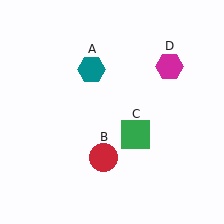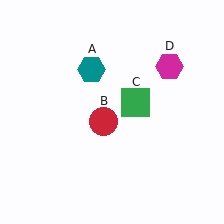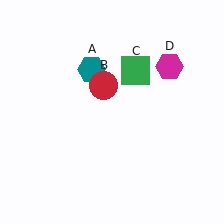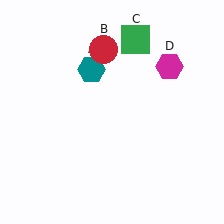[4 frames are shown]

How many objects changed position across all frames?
2 objects changed position: red circle (object B), green square (object C).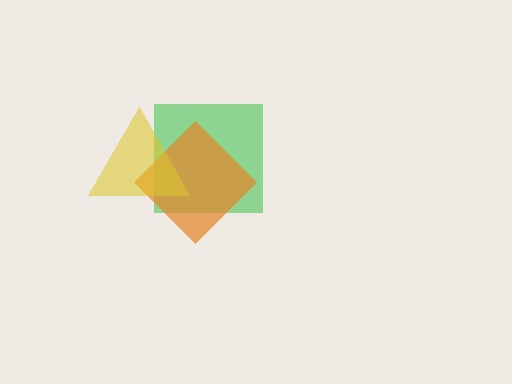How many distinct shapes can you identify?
There are 3 distinct shapes: a green square, an orange diamond, a yellow triangle.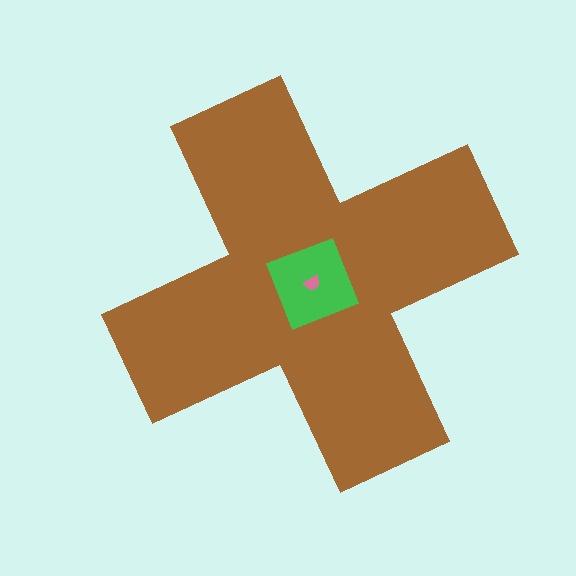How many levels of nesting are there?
3.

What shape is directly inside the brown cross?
The green square.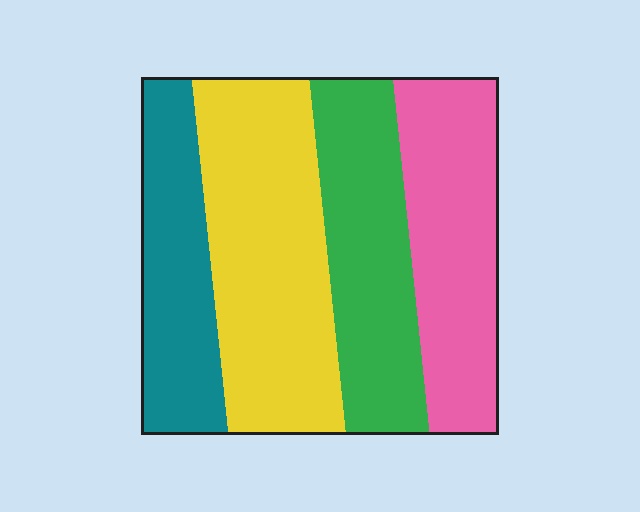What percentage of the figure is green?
Green takes up about one quarter (1/4) of the figure.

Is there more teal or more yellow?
Yellow.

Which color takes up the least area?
Teal, at roughly 20%.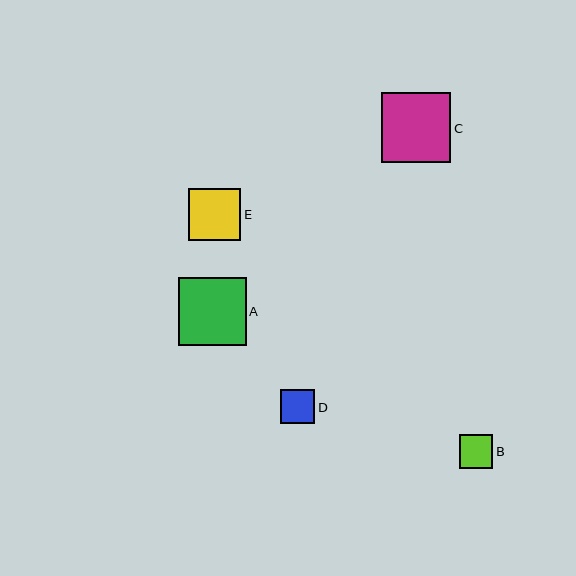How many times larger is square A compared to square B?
Square A is approximately 2.0 times the size of square B.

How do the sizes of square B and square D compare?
Square B and square D are approximately the same size.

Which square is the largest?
Square C is the largest with a size of approximately 70 pixels.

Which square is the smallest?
Square D is the smallest with a size of approximately 34 pixels.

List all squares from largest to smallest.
From largest to smallest: C, A, E, B, D.